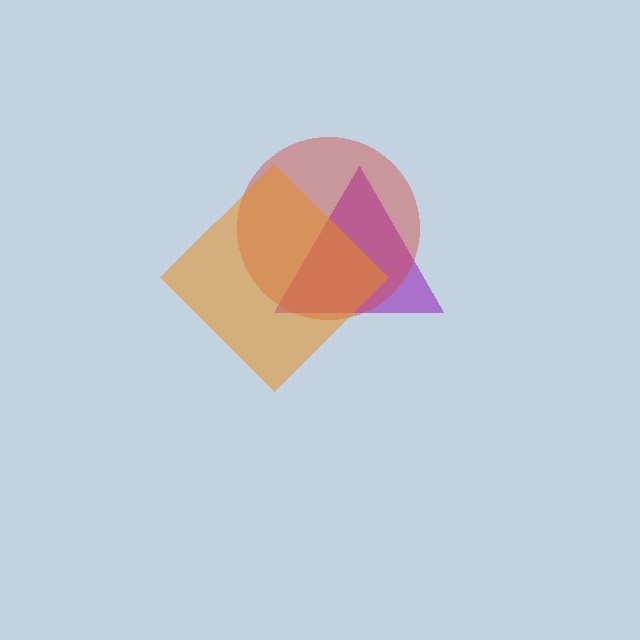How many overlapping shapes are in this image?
There are 3 overlapping shapes in the image.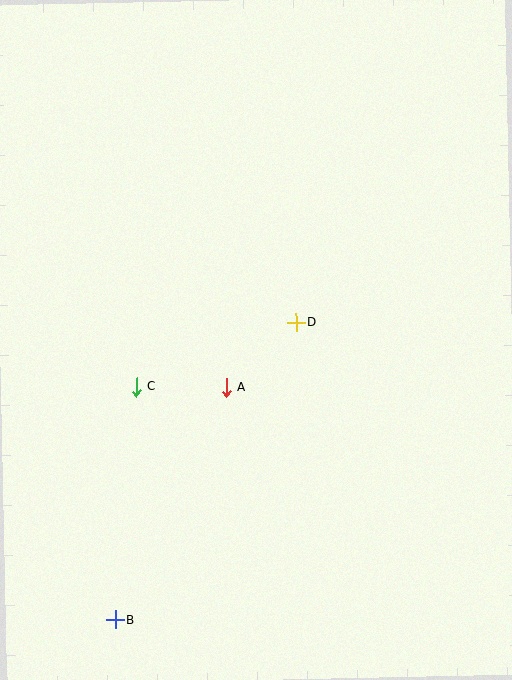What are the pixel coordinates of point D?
Point D is at (296, 322).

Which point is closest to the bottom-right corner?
Point B is closest to the bottom-right corner.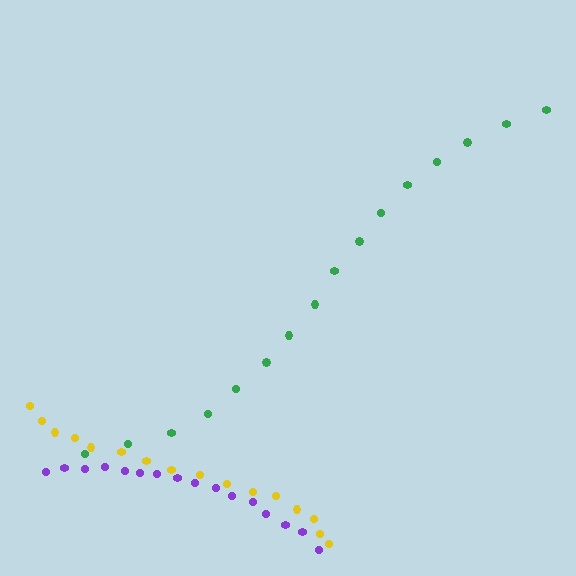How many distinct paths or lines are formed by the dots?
There are 3 distinct paths.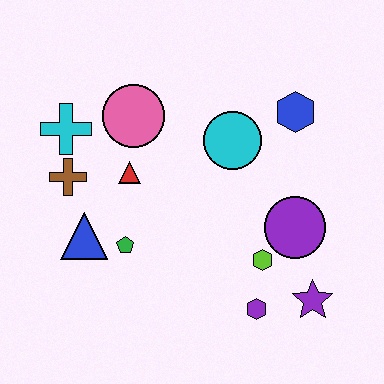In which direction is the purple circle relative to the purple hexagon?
The purple circle is above the purple hexagon.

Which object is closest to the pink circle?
The red triangle is closest to the pink circle.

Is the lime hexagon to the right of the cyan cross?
Yes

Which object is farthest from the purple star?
The cyan cross is farthest from the purple star.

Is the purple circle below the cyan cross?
Yes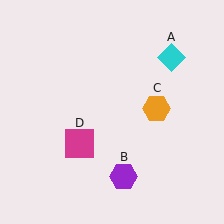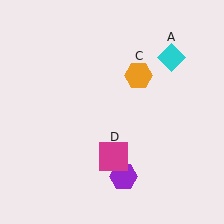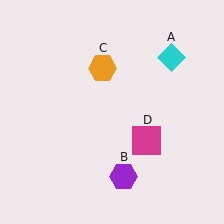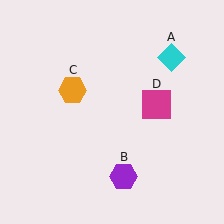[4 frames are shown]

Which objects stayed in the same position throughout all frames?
Cyan diamond (object A) and purple hexagon (object B) remained stationary.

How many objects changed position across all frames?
2 objects changed position: orange hexagon (object C), magenta square (object D).